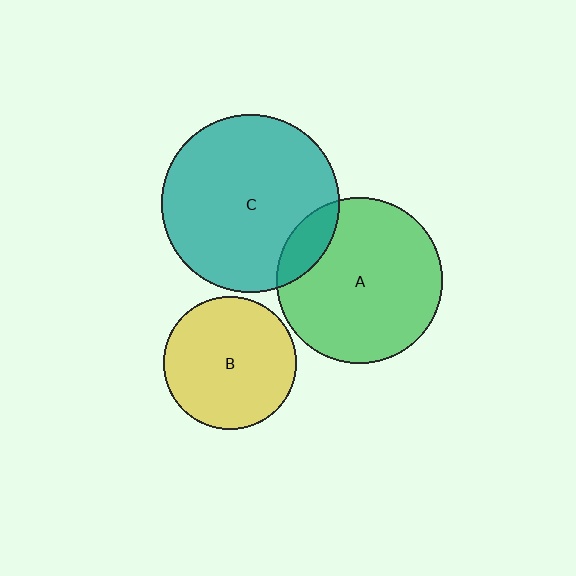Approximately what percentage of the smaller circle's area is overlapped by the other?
Approximately 15%.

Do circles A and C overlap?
Yes.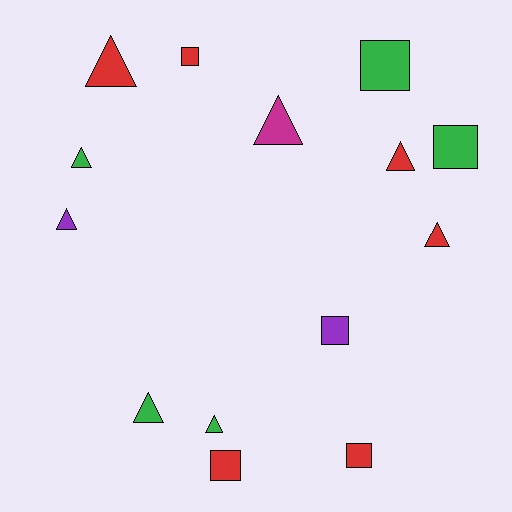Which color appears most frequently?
Red, with 6 objects.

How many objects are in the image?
There are 14 objects.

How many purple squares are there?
There is 1 purple square.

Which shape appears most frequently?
Triangle, with 8 objects.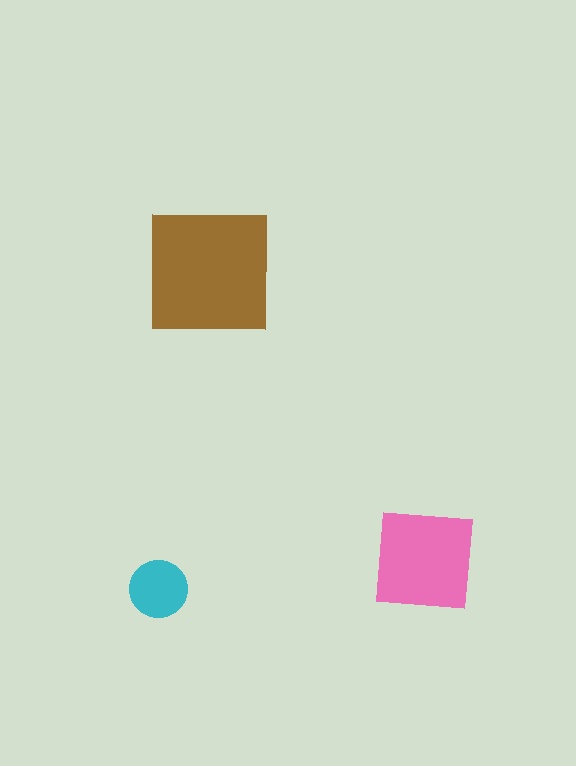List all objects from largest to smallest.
The brown square, the pink square, the cyan circle.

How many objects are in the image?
There are 3 objects in the image.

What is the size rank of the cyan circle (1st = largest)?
3rd.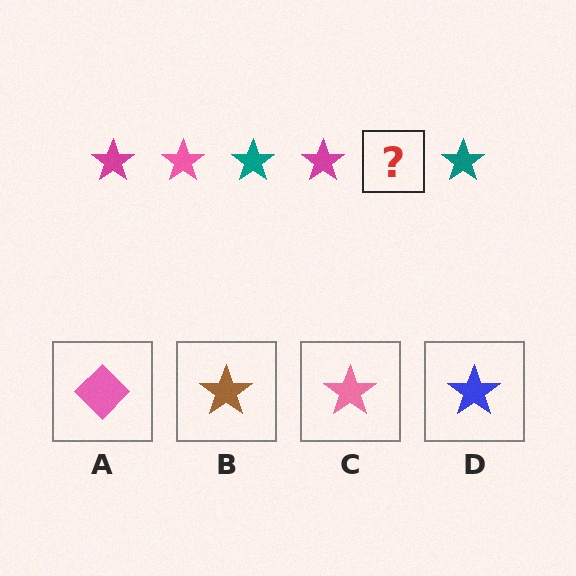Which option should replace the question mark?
Option C.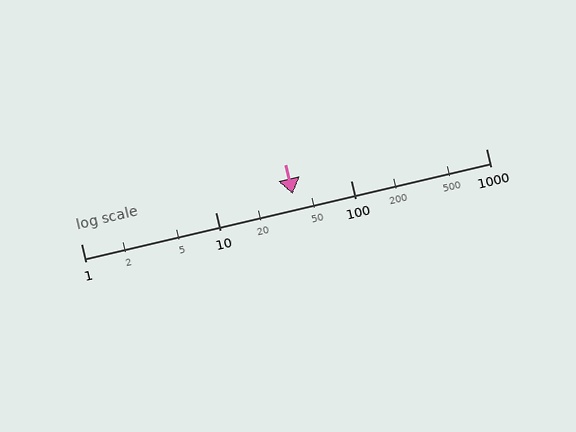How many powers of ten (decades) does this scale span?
The scale spans 3 decades, from 1 to 1000.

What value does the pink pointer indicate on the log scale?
The pointer indicates approximately 37.